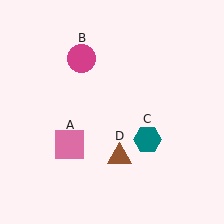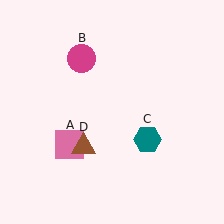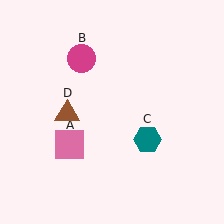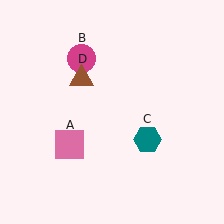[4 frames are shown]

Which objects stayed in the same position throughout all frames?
Pink square (object A) and magenta circle (object B) and teal hexagon (object C) remained stationary.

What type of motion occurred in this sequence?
The brown triangle (object D) rotated clockwise around the center of the scene.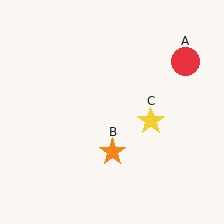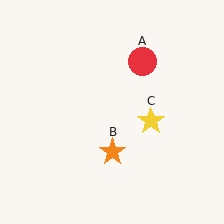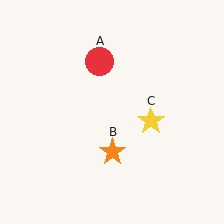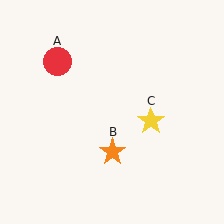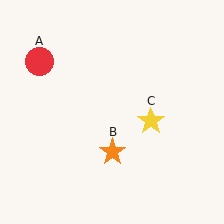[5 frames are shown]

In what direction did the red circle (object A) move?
The red circle (object A) moved left.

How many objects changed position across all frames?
1 object changed position: red circle (object A).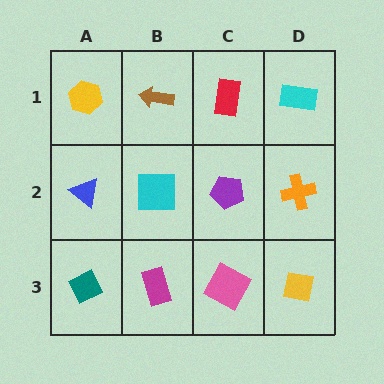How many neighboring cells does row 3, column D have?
2.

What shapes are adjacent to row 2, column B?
A brown arrow (row 1, column B), a magenta rectangle (row 3, column B), a blue triangle (row 2, column A), a purple pentagon (row 2, column C).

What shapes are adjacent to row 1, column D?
An orange cross (row 2, column D), a red rectangle (row 1, column C).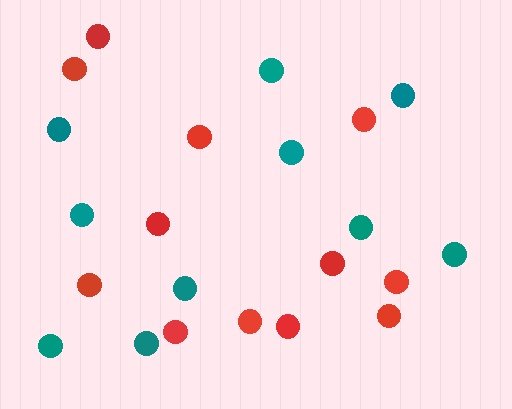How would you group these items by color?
There are 2 groups: one group of red circles (12) and one group of teal circles (10).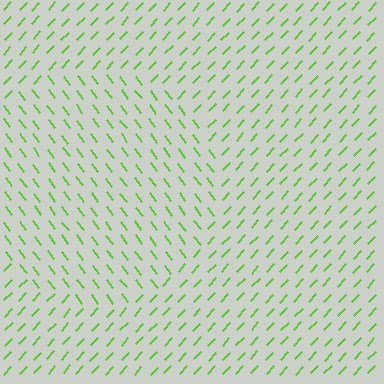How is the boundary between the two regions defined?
The boundary is defined purely by a change in line orientation (approximately 81 degrees difference). All lines are the same color and thickness.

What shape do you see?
I see a circle.